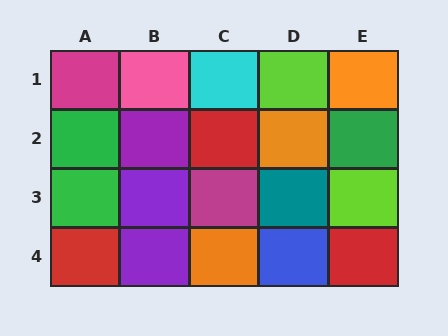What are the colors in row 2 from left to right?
Green, purple, red, orange, green.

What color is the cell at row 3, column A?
Green.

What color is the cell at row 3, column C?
Magenta.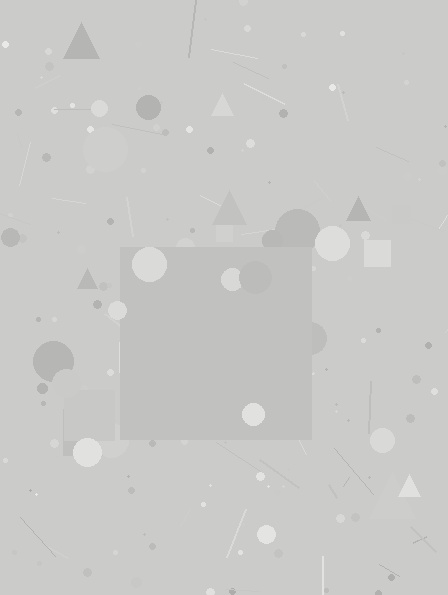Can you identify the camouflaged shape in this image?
The camouflaged shape is a square.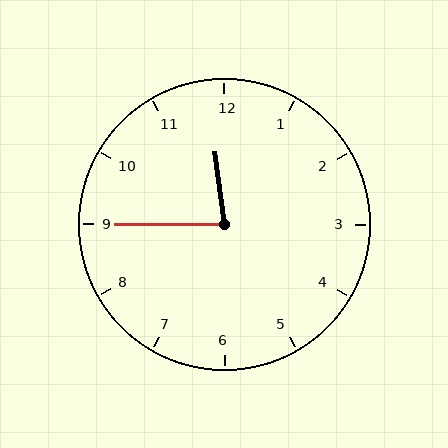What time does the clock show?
11:45.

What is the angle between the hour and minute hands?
Approximately 82 degrees.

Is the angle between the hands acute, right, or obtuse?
It is acute.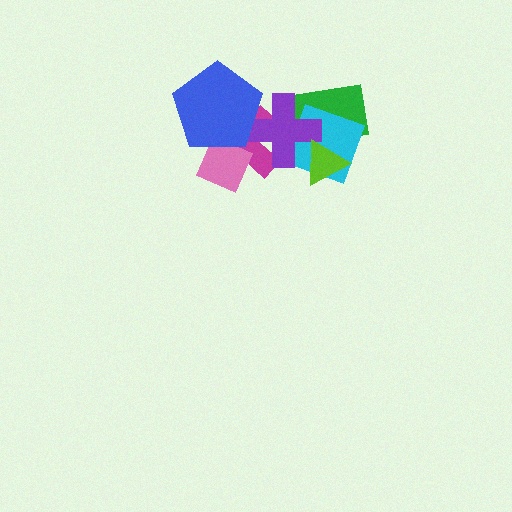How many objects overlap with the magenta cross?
3 objects overlap with the magenta cross.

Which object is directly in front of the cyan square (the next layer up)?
The purple cross is directly in front of the cyan square.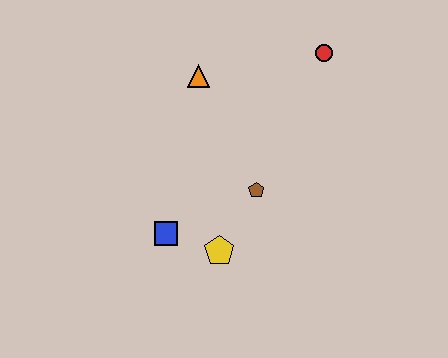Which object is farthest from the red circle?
The blue square is farthest from the red circle.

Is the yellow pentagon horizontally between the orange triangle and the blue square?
No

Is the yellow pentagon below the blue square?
Yes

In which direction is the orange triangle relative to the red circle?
The orange triangle is to the left of the red circle.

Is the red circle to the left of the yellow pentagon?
No